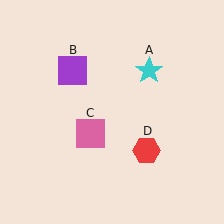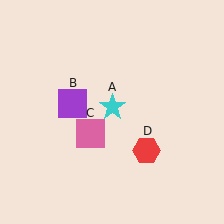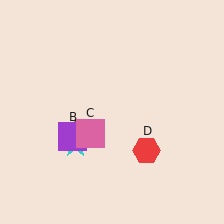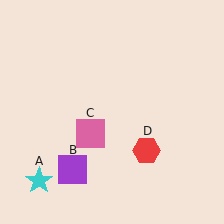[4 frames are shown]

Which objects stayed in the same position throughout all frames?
Pink square (object C) and red hexagon (object D) remained stationary.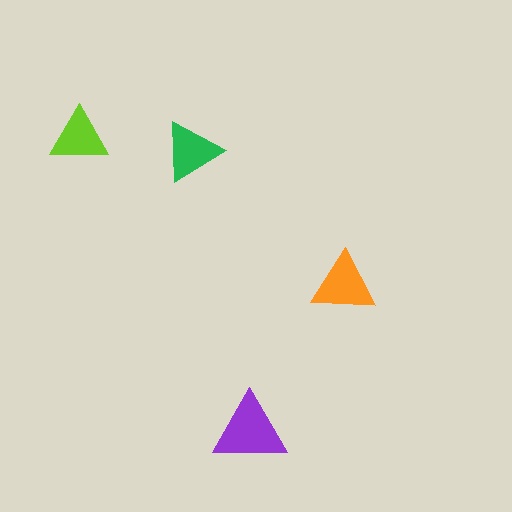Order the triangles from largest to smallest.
the purple one, the orange one, the green one, the lime one.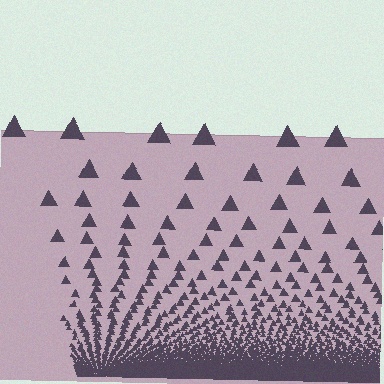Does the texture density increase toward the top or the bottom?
Density increases toward the bottom.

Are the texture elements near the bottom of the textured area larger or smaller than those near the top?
Smaller. The gradient is inverted — elements near the bottom are smaller and denser.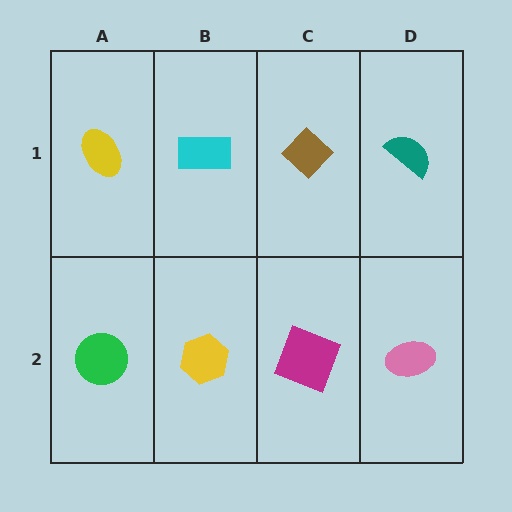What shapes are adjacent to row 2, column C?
A brown diamond (row 1, column C), a yellow hexagon (row 2, column B), a pink ellipse (row 2, column D).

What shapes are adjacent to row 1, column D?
A pink ellipse (row 2, column D), a brown diamond (row 1, column C).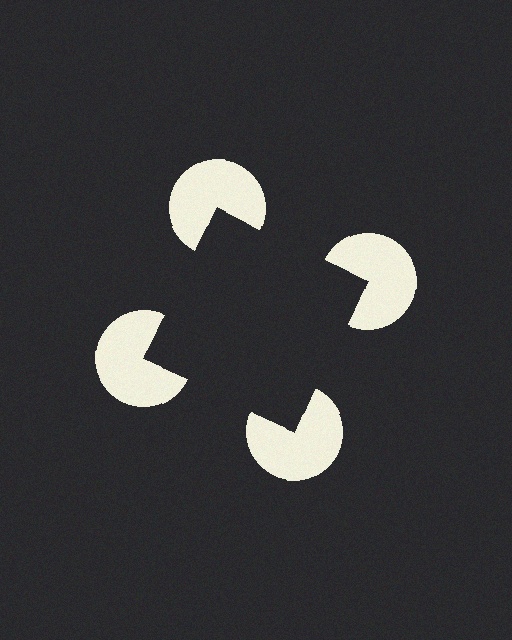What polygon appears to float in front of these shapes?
An illusory square — its edges are inferred from the aligned wedge cuts in the pac-man discs, not physically drawn.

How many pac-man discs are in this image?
There are 4 — one at each vertex of the illusory square.